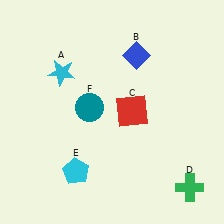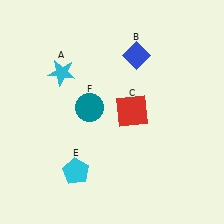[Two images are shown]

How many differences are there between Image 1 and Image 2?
There is 1 difference between the two images.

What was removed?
The green cross (D) was removed in Image 2.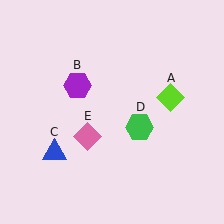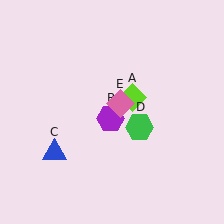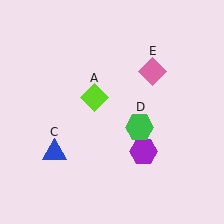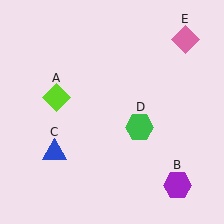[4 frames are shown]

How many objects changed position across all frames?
3 objects changed position: lime diamond (object A), purple hexagon (object B), pink diamond (object E).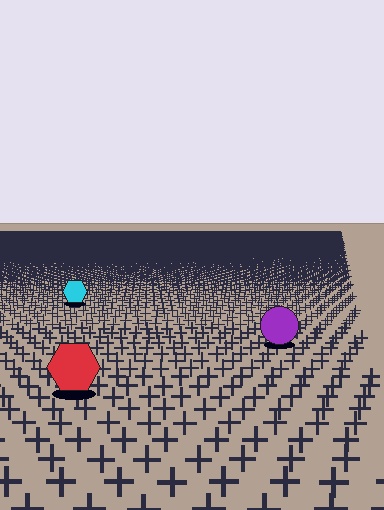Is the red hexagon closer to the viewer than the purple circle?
Yes. The red hexagon is closer — you can tell from the texture gradient: the ground texture is coarser near it.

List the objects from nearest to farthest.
From nearest to farthest: the red hexagon, the purple circle, the cyan hexagon.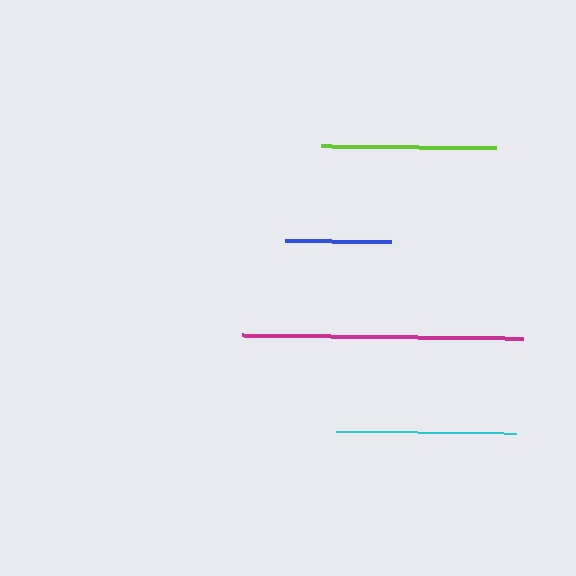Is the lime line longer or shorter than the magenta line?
The magenta line is longer than the lime line.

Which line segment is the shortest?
The blue line is the shortest at approximately 106 pixels.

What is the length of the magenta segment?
The magenta segment is approximately 282 pixels long.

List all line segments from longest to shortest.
From longest to shortest: magenta, cyan, lime, blue.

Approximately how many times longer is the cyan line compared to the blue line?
The cyan line is approximately 1.7 times the length of the blue line.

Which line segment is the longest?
The magenta line is the longest at approximately 282 pixels.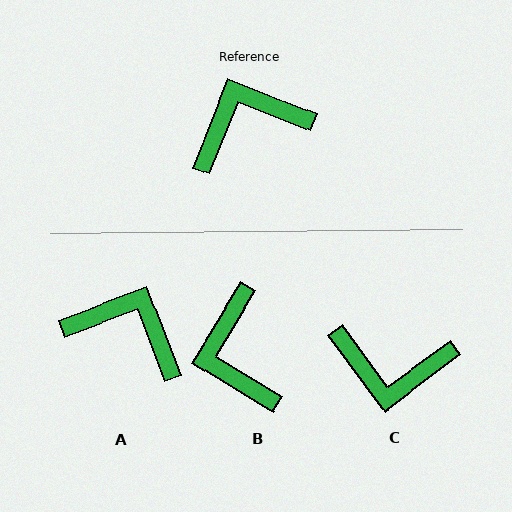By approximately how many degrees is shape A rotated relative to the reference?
Approximately 48 degrees clockwise.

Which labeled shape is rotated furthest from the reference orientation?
C, about 148 degrees away.